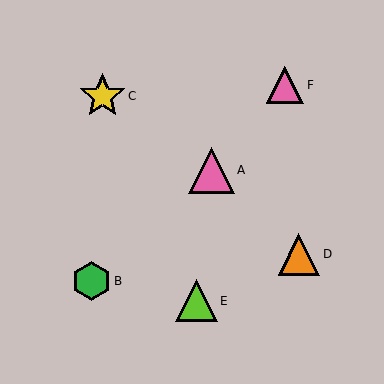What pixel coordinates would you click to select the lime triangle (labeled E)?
Click at (197, 301) to select the lime triangle E.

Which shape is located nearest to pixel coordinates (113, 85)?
The yellow star (labeled C) at (102, 96) is nearest to that location.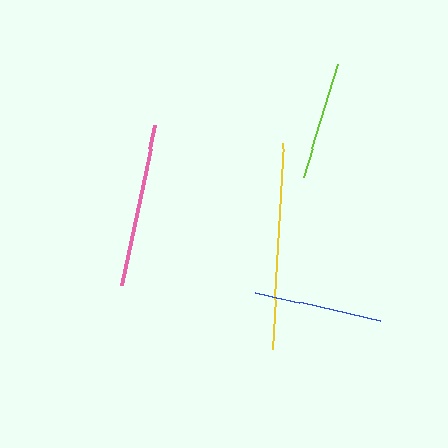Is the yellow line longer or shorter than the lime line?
The yellow line is longer than the lime line.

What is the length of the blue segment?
The blue segment is approximately 127 pixels long.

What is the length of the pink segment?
The pink segment is approximately 163 pixels long.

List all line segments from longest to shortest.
From longest to shortest: yellow, pink, blue, lime.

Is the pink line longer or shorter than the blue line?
The pink line is longer than the blue line.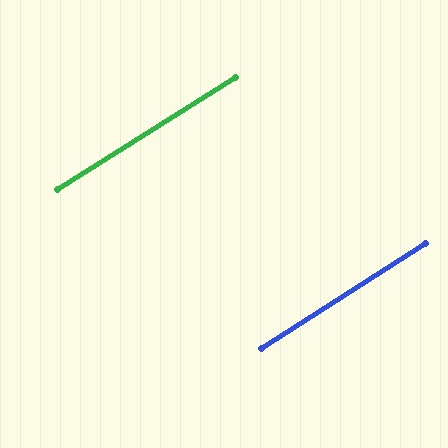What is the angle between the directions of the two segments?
Approximately 1 degree.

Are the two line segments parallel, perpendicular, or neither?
Parallel — their directions differ by only 0.6°.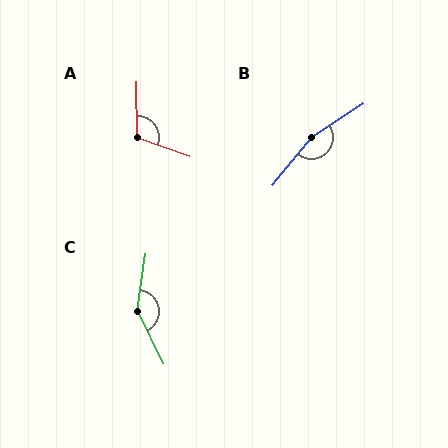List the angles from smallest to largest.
A (110°), C (146°), B (162°).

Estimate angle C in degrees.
Approximately 146 degrees.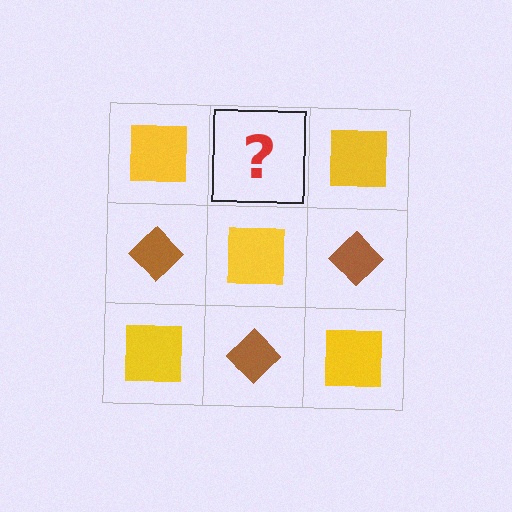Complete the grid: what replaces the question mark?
The question mark should be replaced with a brown diamond.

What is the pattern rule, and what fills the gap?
The rule is that it alternates yellow square and brown diamond in a checkerboard pattern. The gap should be filled with a brown diamond.